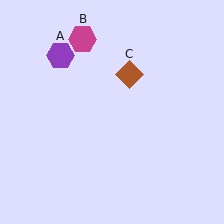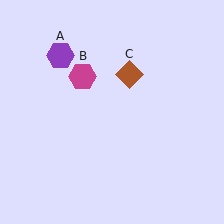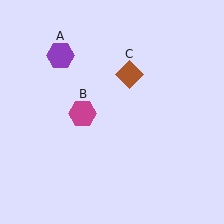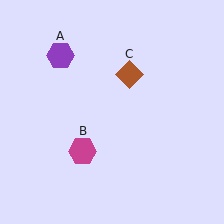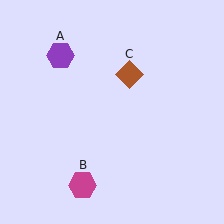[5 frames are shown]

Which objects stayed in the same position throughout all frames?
Purple hexagon (object A) and brown diamond (object C) remained stationary.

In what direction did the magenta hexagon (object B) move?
The magenta hexagon (object B) moved down.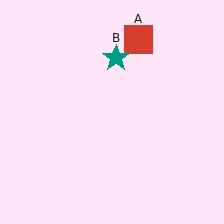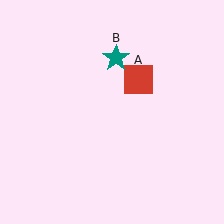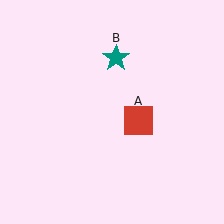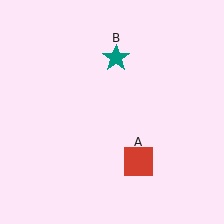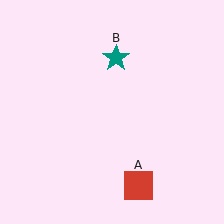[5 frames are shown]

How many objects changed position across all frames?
1 object changed position: red square (object A).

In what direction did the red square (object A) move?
The red square (object A) moved down.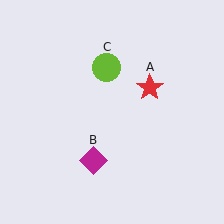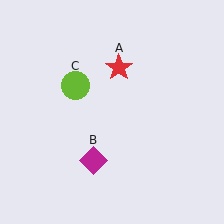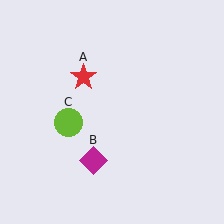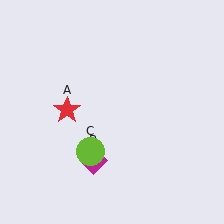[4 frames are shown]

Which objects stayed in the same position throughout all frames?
Magenta diamond (object B) remained stationary.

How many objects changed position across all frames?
2 objects changed position: red star (object A), lime circle (object C).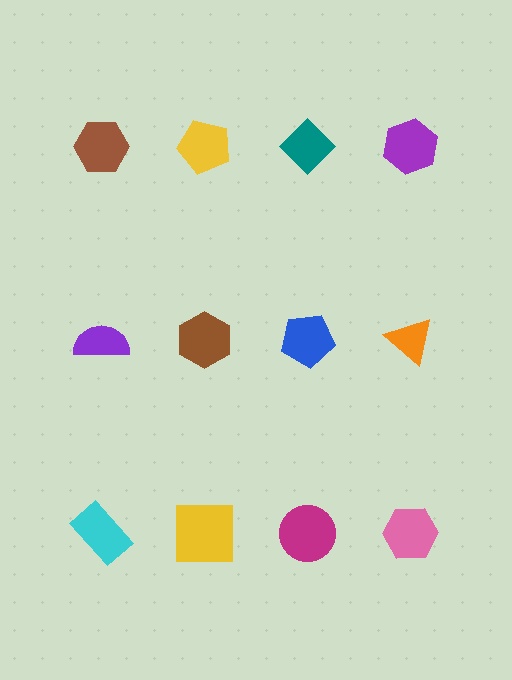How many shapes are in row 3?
4 shapes.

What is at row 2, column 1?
A purple semicircle.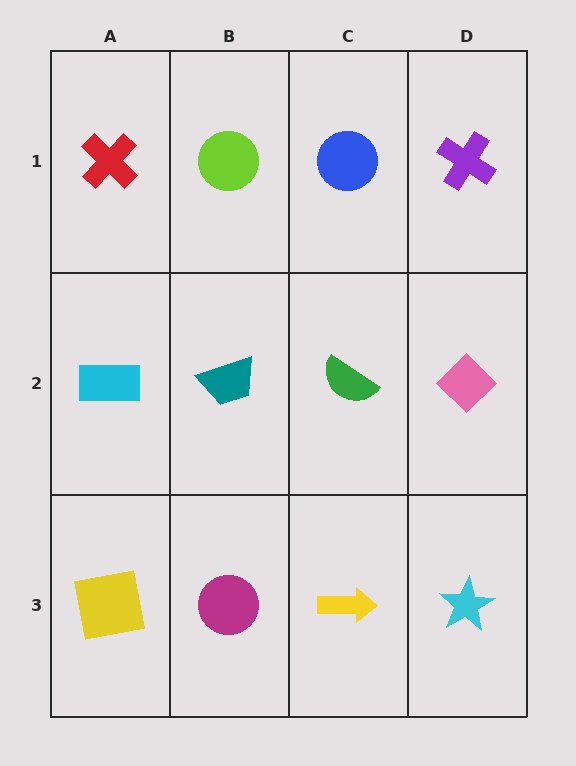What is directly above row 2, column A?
A red cross.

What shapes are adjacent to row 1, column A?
A cyan rectangle (row 2, column A), a lime circle (row 1, column B).